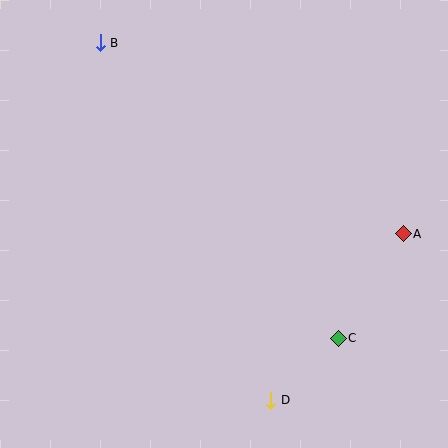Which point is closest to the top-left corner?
Point B is closest to the top-left corner.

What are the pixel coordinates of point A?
Point A is at (403, 234).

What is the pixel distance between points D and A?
The distance between D and A is 212 pixels.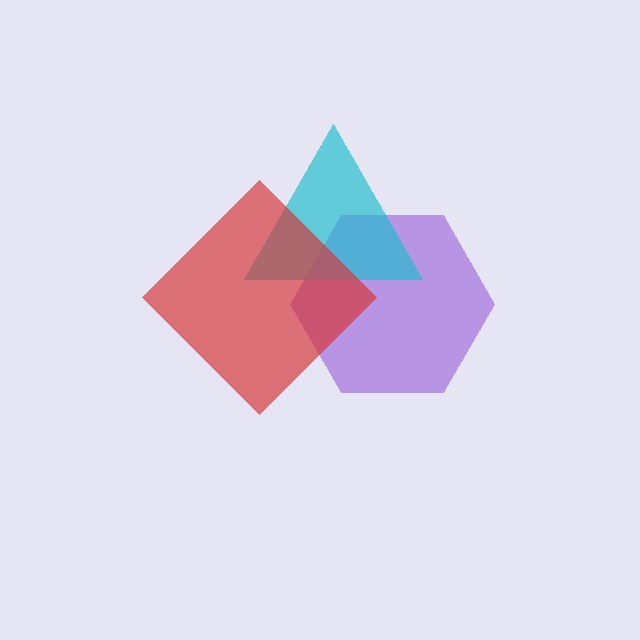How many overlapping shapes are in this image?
There are 3 overlapping shapes in the image.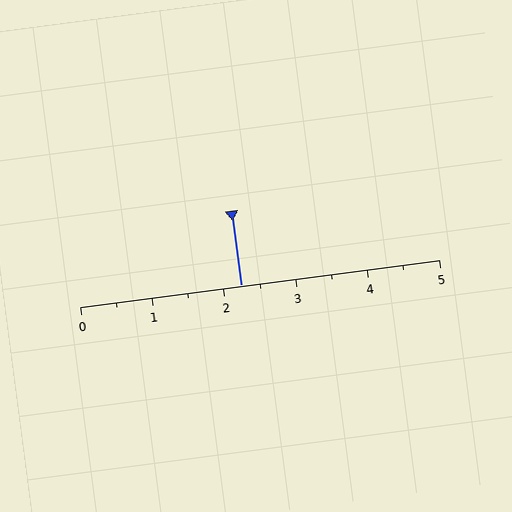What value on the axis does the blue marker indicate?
The marker indicates approximately 2.2.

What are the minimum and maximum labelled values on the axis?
The axis runs from 0 to 5.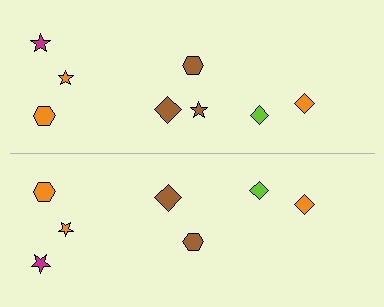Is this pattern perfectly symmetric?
No, the pattern is not perfectly symmetric. A brown star is missing from the bottom side.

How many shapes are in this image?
There are 15 shapes in this image.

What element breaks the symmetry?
A brown star is missing from the bottom side.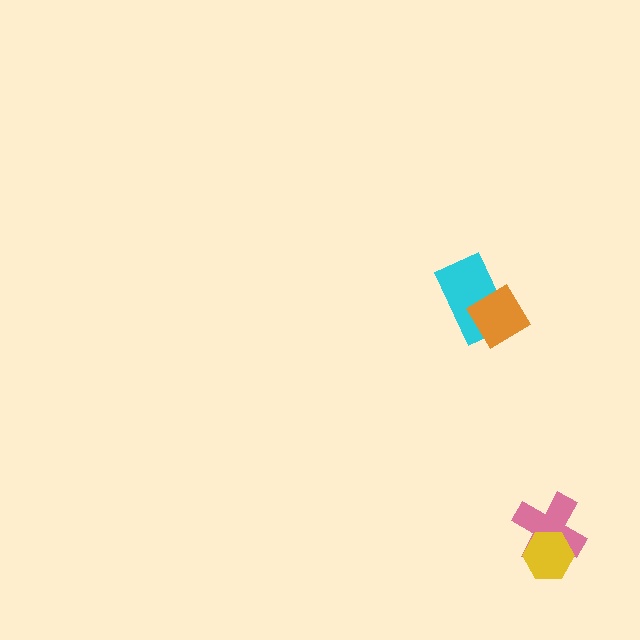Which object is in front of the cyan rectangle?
The orange diamond is in front of the cyan rectangle.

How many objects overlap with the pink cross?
1 object overlaps with the pink cross.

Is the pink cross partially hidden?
Yes, it is partially covered by another shape.